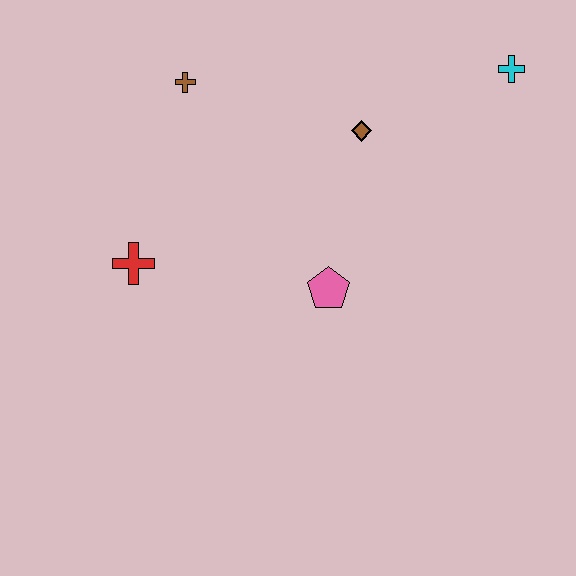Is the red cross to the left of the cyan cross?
Yes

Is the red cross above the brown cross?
No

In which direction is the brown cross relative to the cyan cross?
The brown cross is to the left of the cyan cross.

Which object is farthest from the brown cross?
The cyan cross is farthest from the brown cross.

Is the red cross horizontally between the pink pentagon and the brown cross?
No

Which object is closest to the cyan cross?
The brown diamond is closest to the cyan cross.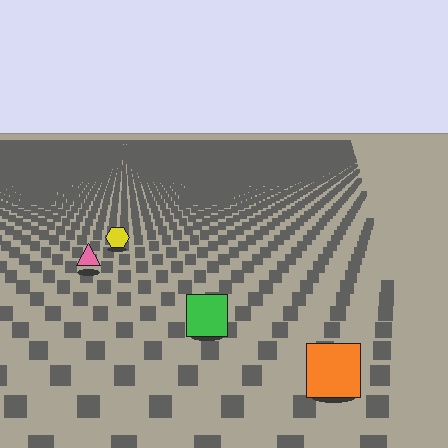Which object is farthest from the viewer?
The yellow hexagon is farthest from the viewer. It appears smaller and the ground texture around it is denser.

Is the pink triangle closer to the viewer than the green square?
No. The green square is closer — you can tell from the texture gradient: the ground texture is coarser near it.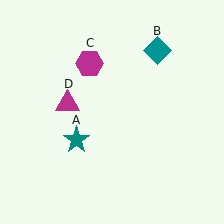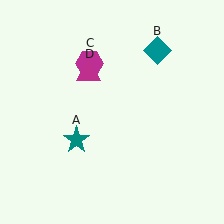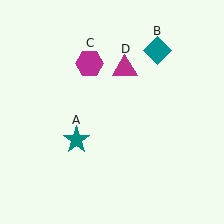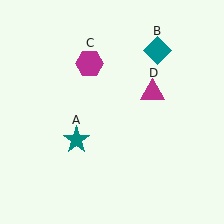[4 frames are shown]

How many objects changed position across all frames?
1 object changed position: magenta triangle (object D).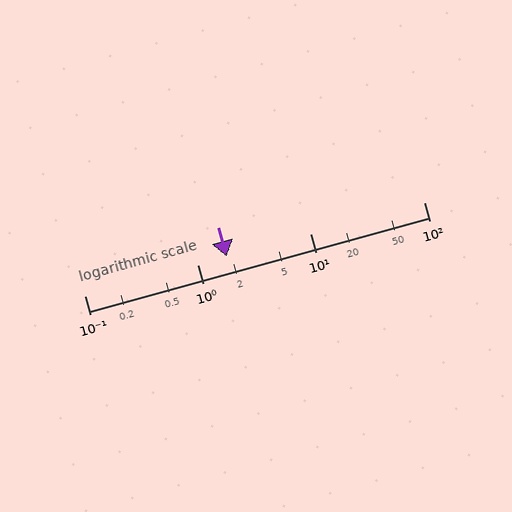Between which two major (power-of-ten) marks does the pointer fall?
The pointer is between 1 and 10.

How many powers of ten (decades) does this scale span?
The scale spans 3 decades, from 0.1 to 100.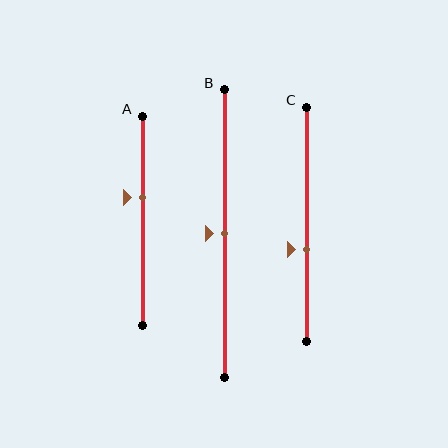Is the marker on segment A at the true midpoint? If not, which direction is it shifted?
No, the marker on segment A is shifted upward by about 11% of the segment length.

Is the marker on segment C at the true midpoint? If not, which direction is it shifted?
No, the marker on segment C is shifted downward by about 11% of the segment length.